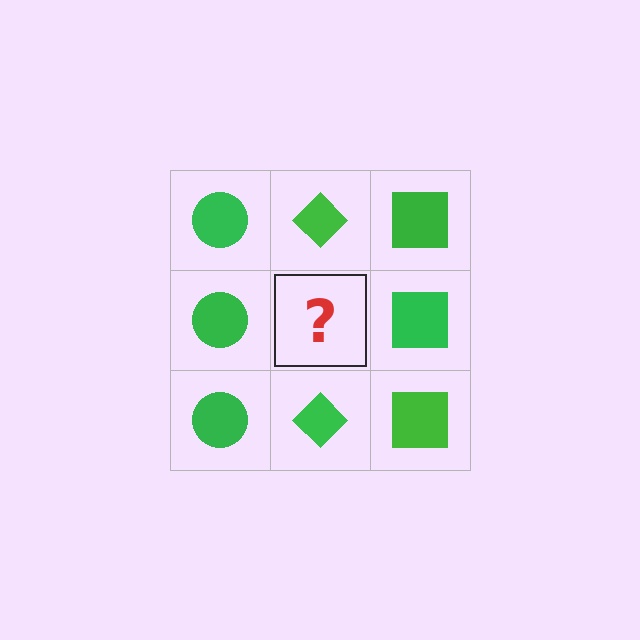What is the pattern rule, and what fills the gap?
The rule is that each column has a consistent shape. The gap should be filled with a green diamond.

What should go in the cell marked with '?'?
The missing cell should contain a green diamond.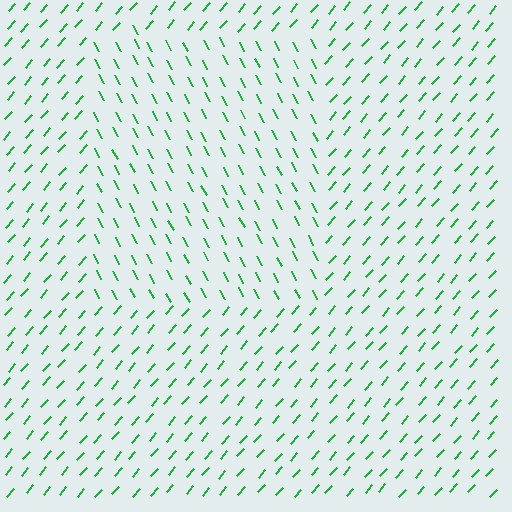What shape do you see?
I see a rectangle.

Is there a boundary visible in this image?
Yes, there is a texture boundary formed by a change in line orientation.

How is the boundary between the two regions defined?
The boundary is defined purely by a change in line orientation (approximately 69 degrees difference). All lines are the same color and thickness.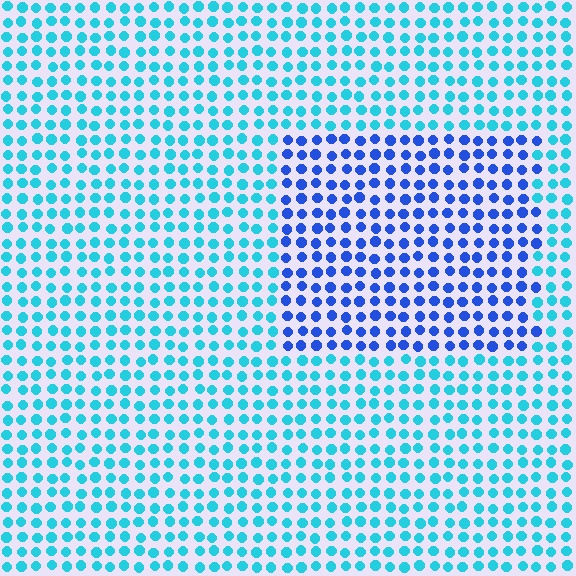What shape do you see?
I see a rectangle.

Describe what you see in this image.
The image is filled with small cyan elements in a uniform arrangement. A rectangle-shaped region is visible where the elements are tinted to a slightly different hue, forming a subtle color boundary.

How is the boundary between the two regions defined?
The boundary is defined purely by a slight shift in hue (about 41 degrees). Spacing, size, and orientation are identical on both sides.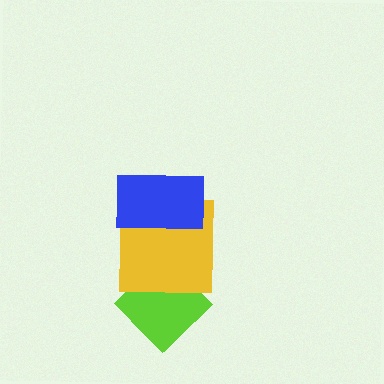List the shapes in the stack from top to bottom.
From top to bottom: the blue rectangle, the yellow square, the lime diamond.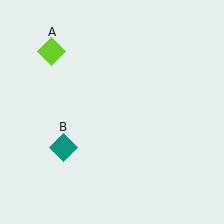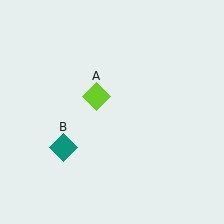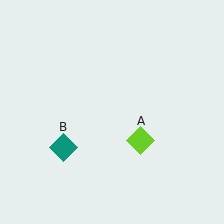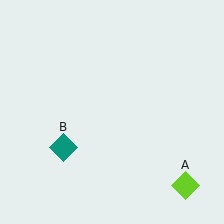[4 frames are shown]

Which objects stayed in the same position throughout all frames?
Teal diamond (object B) remained stationary.